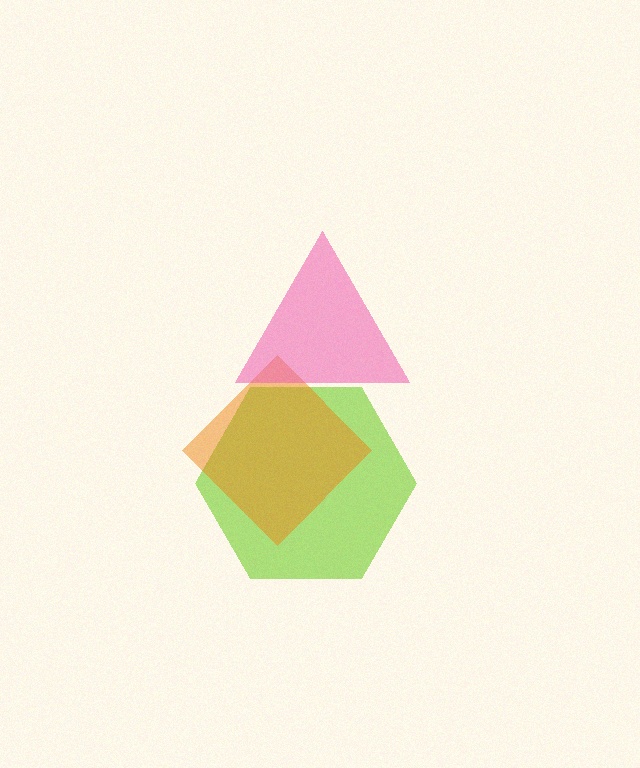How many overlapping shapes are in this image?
There are 3 overlapping shapes in the image.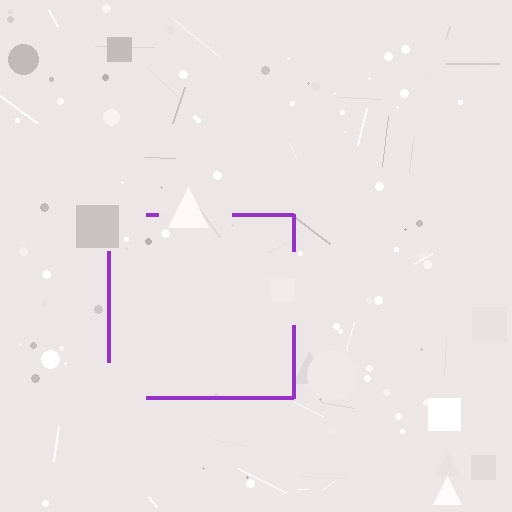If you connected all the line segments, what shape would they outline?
They would outline a square.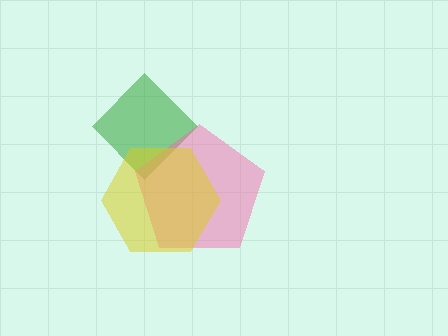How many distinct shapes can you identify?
There are 3 distinct shapes: a green diamond, a pink pentagon, a yellow hexagon.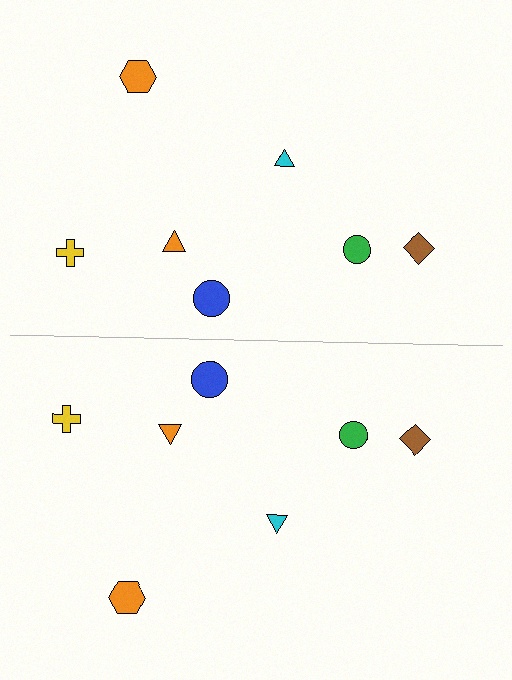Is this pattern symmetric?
Yes, this pattern has bilateral (reflection) symmetry.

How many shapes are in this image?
There are 14 shapes in this image.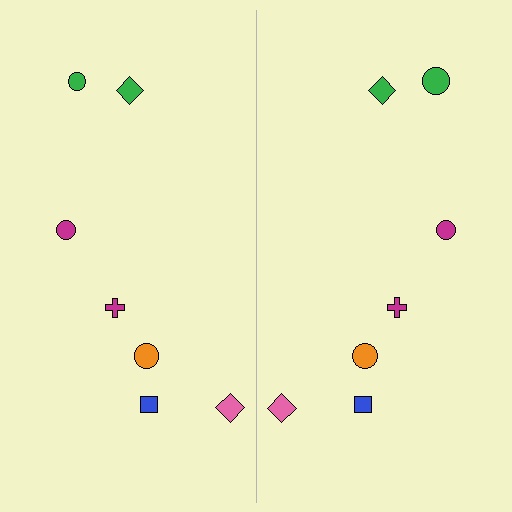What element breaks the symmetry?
The green circle on the right side has a different size than its mirror counterpart.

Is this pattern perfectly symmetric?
No, the pattern is not perfectly symmetric. The green circle on the right side has a different size than its mirror counterpart.